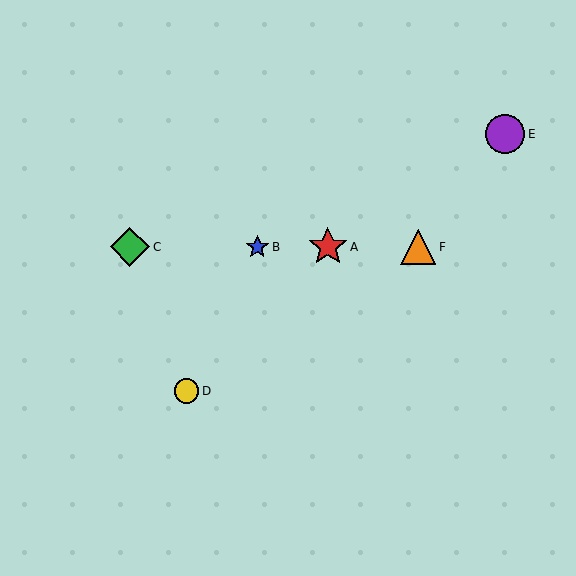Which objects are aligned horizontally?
Objects A, B, C, F are aligned horizontally.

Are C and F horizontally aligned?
Yes, both are at y≈247.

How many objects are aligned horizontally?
4 objects (A, B, C, F) are aligned horizontally.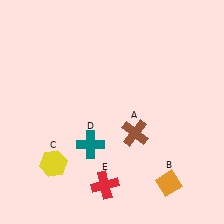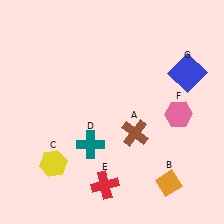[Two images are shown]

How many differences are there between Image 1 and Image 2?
There are 2 differences between the two images.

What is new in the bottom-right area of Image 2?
A pink hexagon (F) was added in the bottom-right area of Image 2.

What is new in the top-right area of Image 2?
A blue square (G) was added in the top-right area of Image 2.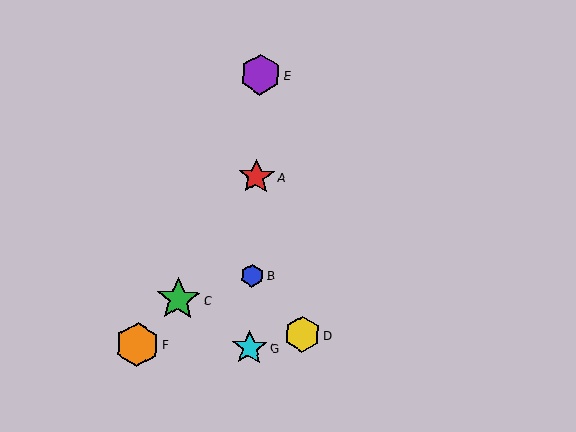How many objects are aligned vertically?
4 objects (A, B, E, G) are aligned vertically.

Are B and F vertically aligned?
No, B is at x≈252 and F is at x≈137.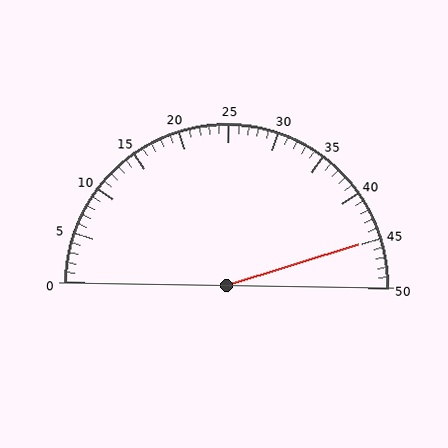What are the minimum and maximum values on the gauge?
The gauge ranges from 0 to 50.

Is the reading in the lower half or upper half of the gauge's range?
The reading is in the upper half of the range (0 to 50).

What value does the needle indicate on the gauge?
The needle indicates approximately 45.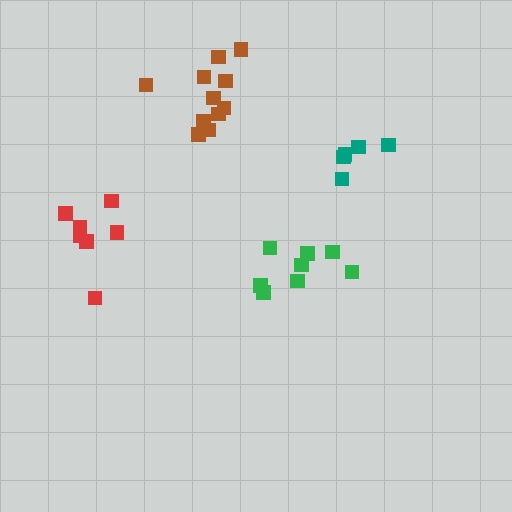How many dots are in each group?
Group 1: 5 dots, Group 2: 7 dots, Group 3: 8 dots, Group 4: 11 dots (31 total).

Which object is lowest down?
The green cluster is bottommost.